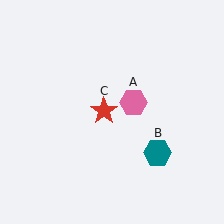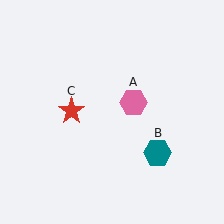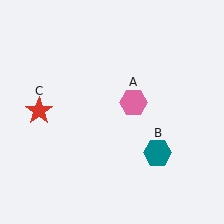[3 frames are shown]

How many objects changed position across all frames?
1 object changed position: red star (object C).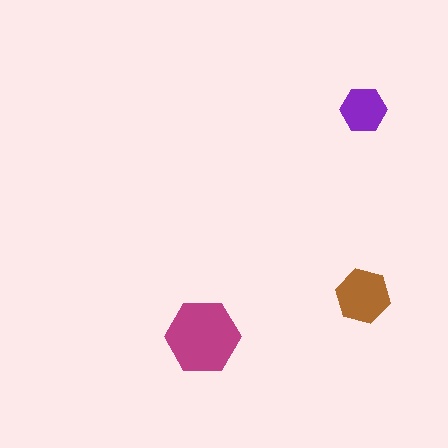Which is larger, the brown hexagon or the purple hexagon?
The brown one.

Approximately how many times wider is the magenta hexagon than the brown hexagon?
About 1.5 times wider.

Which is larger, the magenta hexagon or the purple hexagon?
The magenta one.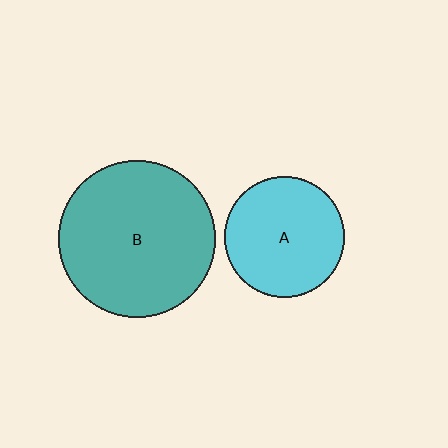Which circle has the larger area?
Circle B (teal).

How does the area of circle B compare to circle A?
Approximately 1.7 times.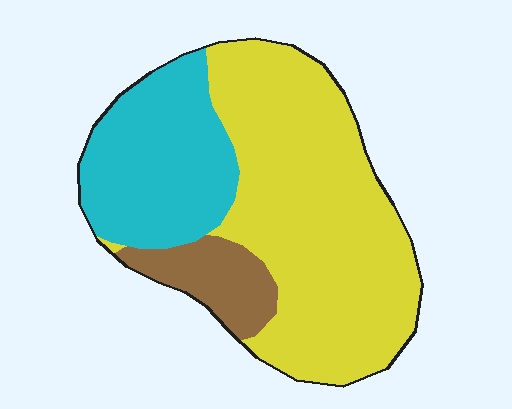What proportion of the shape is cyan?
Cyan covers 29% of the shape.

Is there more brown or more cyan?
Cyan.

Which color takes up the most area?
Yellow, at roughly 60%.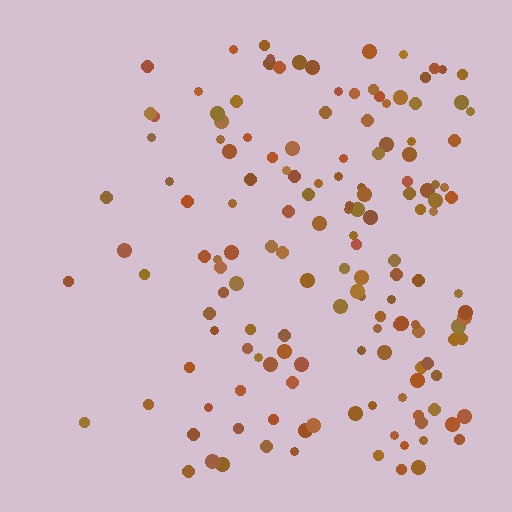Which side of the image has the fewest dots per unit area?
The left.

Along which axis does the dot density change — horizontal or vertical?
Horizontal.